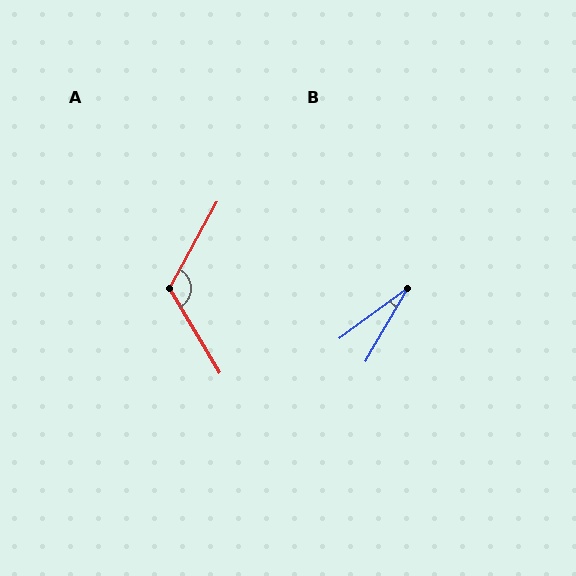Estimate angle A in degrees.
Approximately 121 degrees.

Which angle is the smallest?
B, at approximately 23 degrees.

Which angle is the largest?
A, at approximately 121 degrees.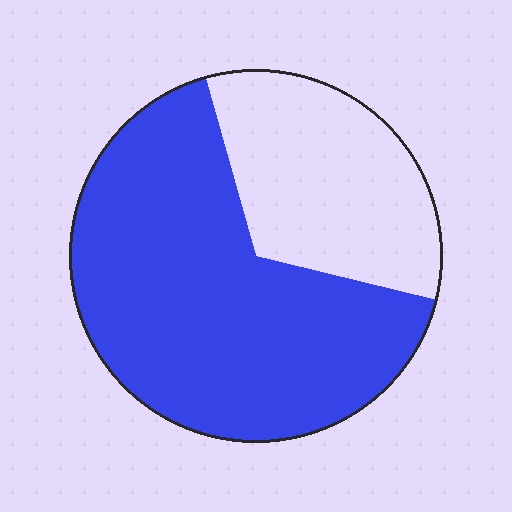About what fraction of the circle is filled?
About two thirds (2/3).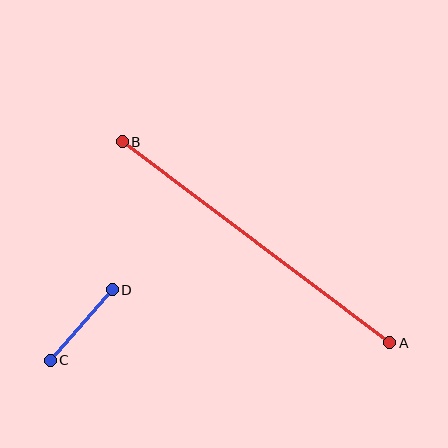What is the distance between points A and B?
The distance is approximately 335 pixels.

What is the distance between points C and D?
The distance is approximately 94 pixels.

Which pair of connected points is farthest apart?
Points A and B are farthest apart.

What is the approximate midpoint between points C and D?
The midpoint is at approximately (81, 325) pixels.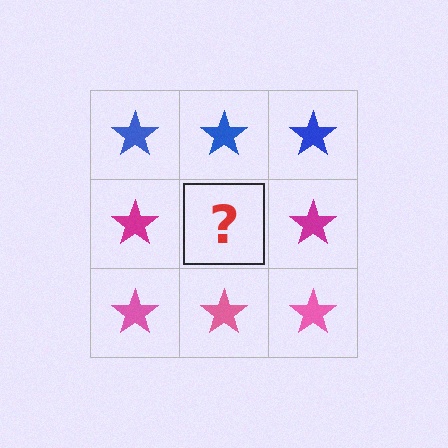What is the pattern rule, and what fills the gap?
The rule is that each row has a consistent color. The gap should be filled with a magenta star.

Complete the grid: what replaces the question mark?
The question mark should be replaced with a magenta star.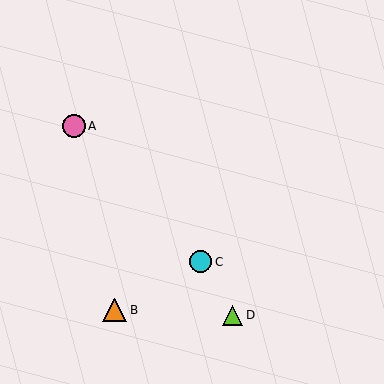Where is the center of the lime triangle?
The center of the lime triangle is at (233, 315).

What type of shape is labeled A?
Shape A is a pink circle.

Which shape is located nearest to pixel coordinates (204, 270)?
The cyan circle (labeled C) at (201, 262) is nearest to that location.